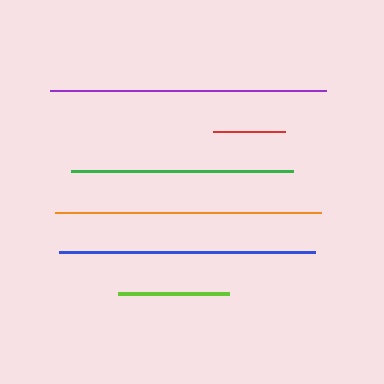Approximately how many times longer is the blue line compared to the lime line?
The blue line is approximately 2.3 times the length of the lime line.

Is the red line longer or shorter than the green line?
The green line is longer than the red line.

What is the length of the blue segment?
The blue segment is approximately 256 pixels long.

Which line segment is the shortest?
The red line is the shortest at approximately 72 pixels.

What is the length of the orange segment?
The orange segment is approximately 266 pixels long.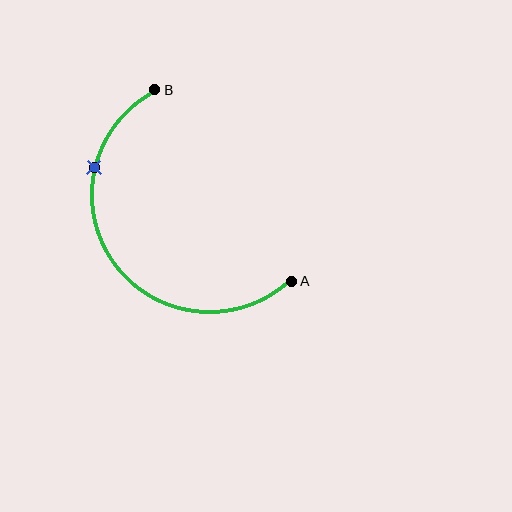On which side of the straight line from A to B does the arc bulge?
The arc bulges below and to the left of the straight line connecting A and B.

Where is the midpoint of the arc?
The arc midpoint is the point on the curve farthest from the straight line joining A and B. It sits below and to the left of that line.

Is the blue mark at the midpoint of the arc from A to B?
No. The blue mark lies on the arc but is closer to endpoint B. The arc midpoint would be at the point on the curve equidistant along the arc from both A and B.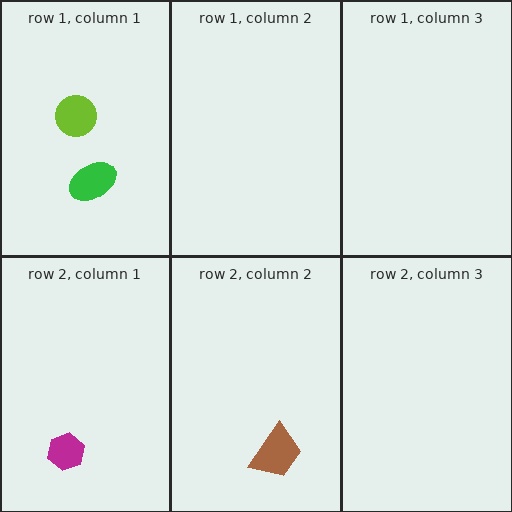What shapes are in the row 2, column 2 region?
The brown trapezoid.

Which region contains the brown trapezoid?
The row 2, column 2 region.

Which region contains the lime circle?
The row 1, column 1 region.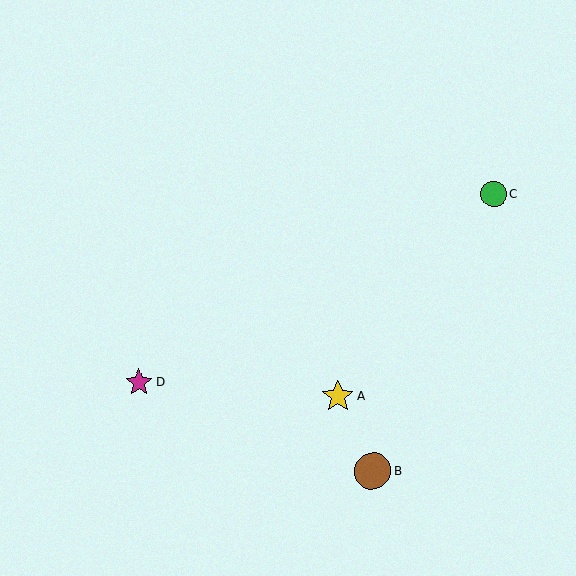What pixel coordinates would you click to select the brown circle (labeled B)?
Click at (373, 471) to select the brown circle B.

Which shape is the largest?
The brown circle (labeled B) is the largest.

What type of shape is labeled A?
Shape A is a yellow star.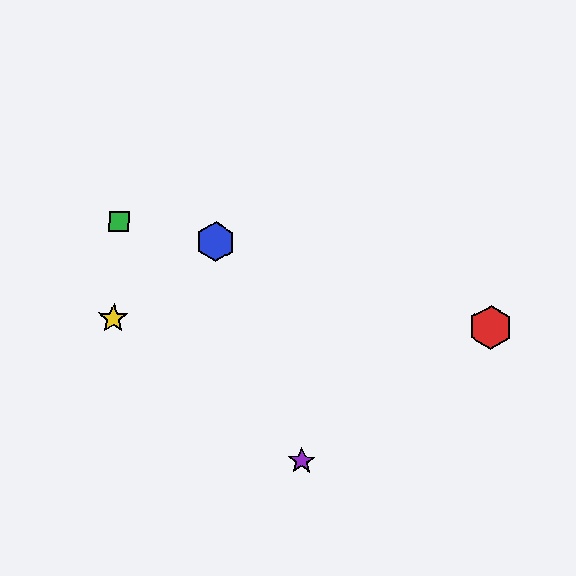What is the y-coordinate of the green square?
The green square is at y≈221.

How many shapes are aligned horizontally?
2 shapes (the red hexagon, the yellow star) are aligned horizontally.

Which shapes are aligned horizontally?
The red hexagon, the yellow star are aligned horizontally.